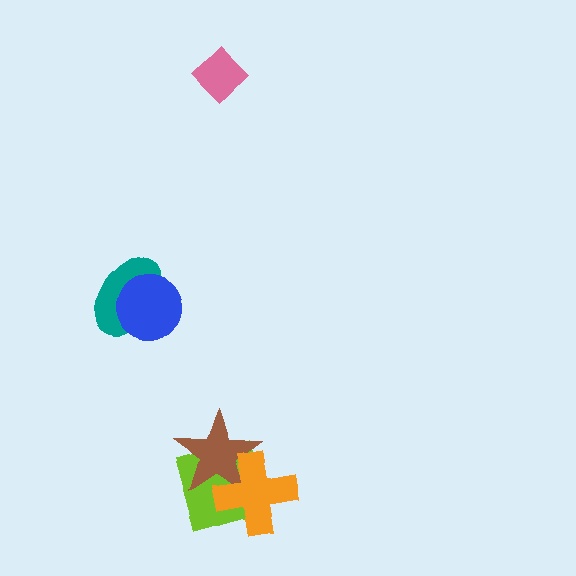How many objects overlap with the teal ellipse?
1 object overlaps with the teal ellipse.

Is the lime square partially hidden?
Yes, it is partially covered by another shape.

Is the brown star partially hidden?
Yes, it is partially covered by another shape.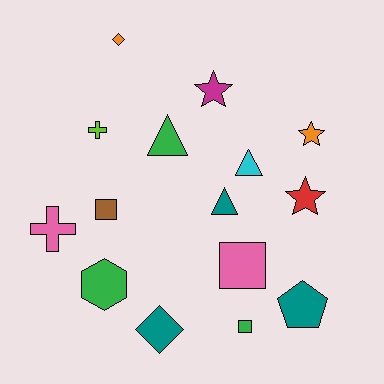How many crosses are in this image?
There are 2 crosses.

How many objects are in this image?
There are 15 objects.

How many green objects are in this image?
There are 3 green objects.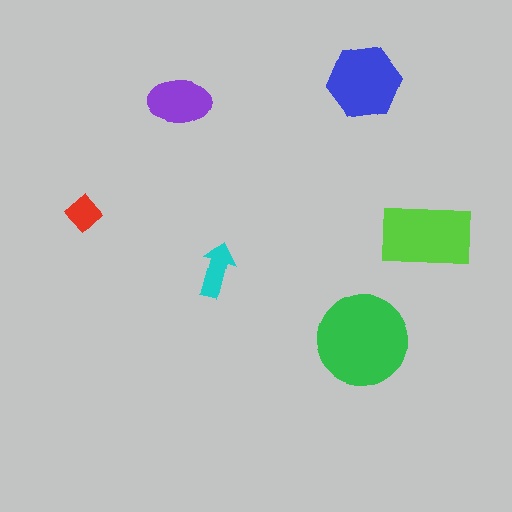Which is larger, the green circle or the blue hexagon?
The green circle.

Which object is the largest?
The green circle.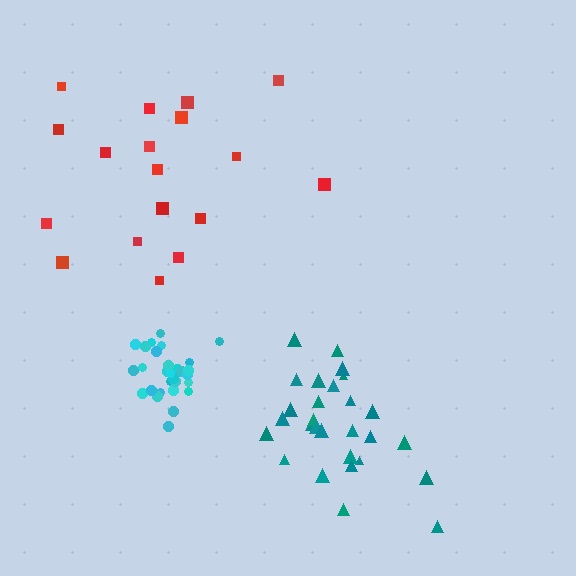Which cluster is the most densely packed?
Cyan.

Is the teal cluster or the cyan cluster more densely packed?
Cyan.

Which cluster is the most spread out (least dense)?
Red.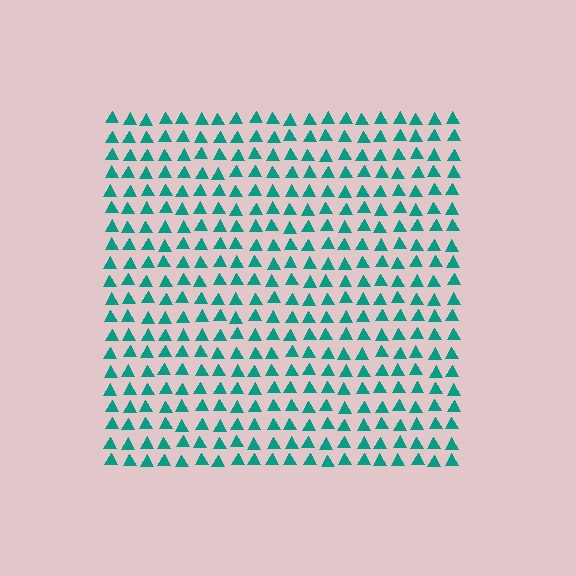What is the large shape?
The large shape is a square.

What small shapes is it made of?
It is made of small triangles.